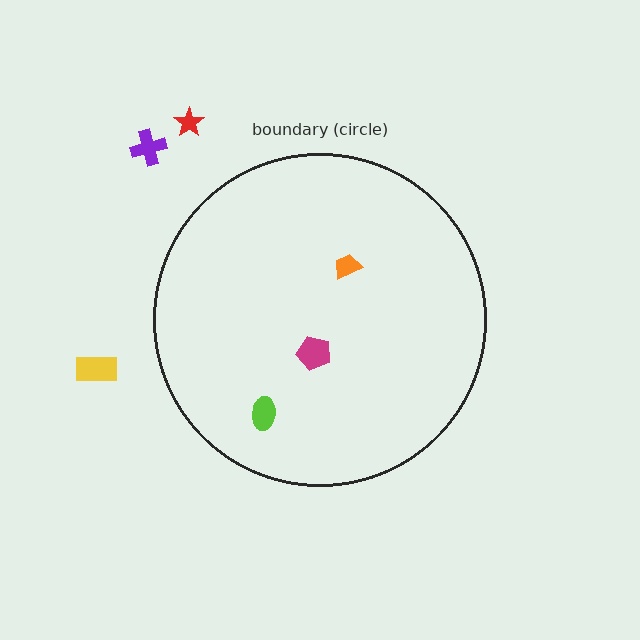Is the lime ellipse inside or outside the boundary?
Inside.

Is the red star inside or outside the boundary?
Outside.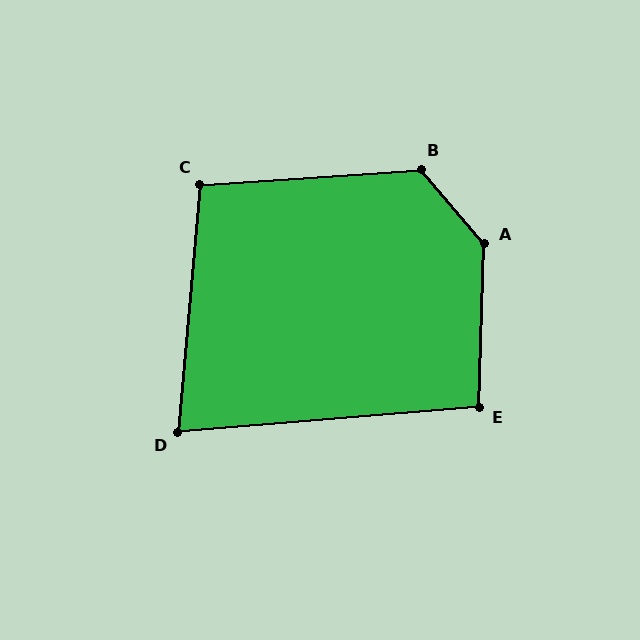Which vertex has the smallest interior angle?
D, at approximately 80 degrees.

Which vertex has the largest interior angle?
A, at approximately 138 degrees.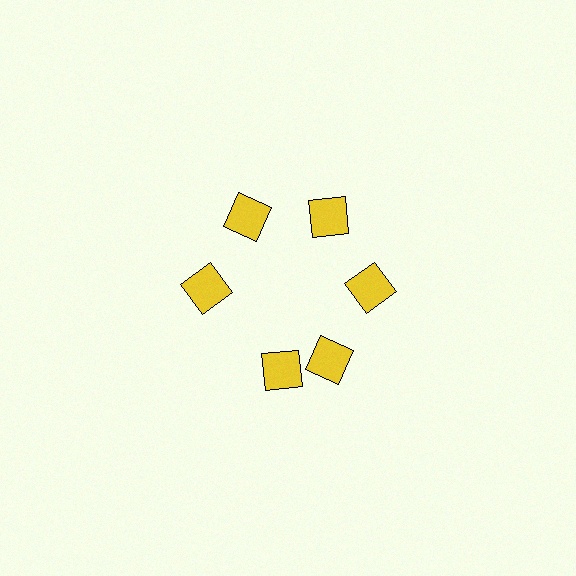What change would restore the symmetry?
The symmetry would be restored by rotating it back into even spacing with its neighbors so that all 6 squares sit at equal angles and equal distance from the center.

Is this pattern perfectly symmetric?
No. The 6 yellow squares are arranged in a ring, but one element near the 7 o'clock position is rotated out of alignment along the ring, breaking the 6-fold rotational symmetry.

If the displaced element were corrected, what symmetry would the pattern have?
It would have 6-fold rotational symmetry — the pattern would map onto itself every 60 degrees.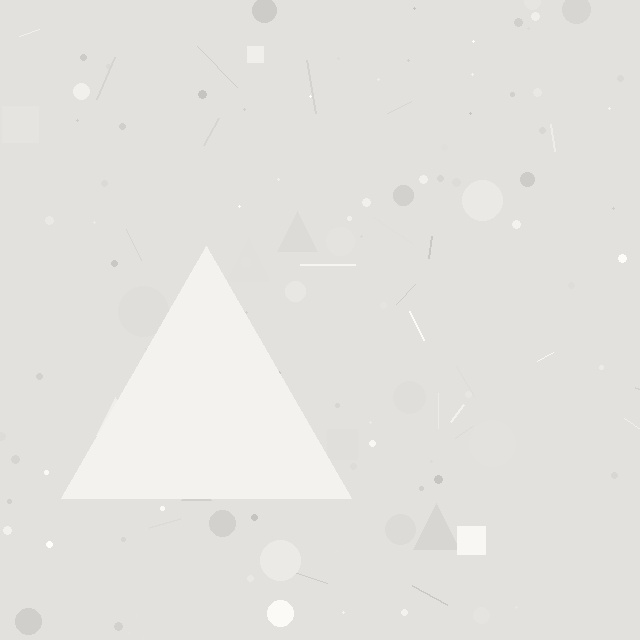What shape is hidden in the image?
A triangle is hidden in the image.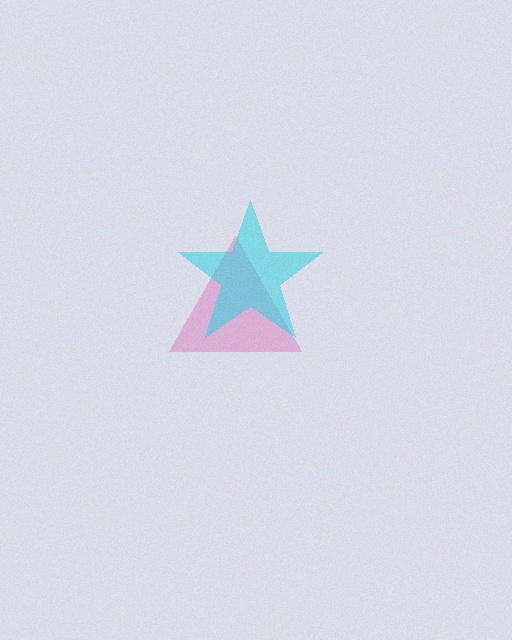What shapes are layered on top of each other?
The layered shapes are: a pink triangle, a cyan star.